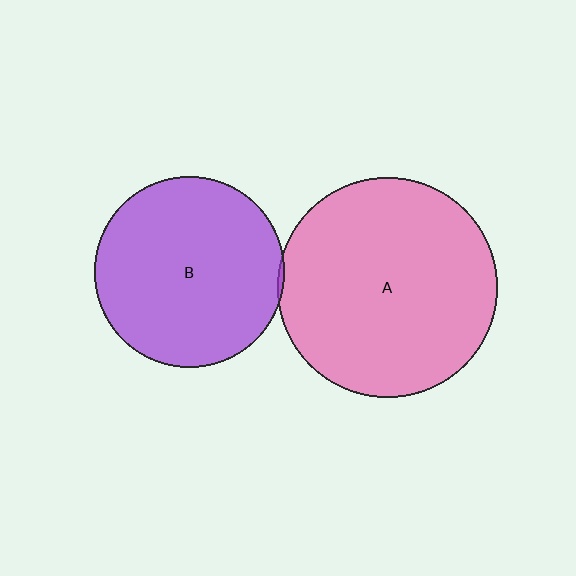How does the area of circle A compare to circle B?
Approximately 1.3 times.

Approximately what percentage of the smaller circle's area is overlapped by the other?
Approximately 5%.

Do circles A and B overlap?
Yes.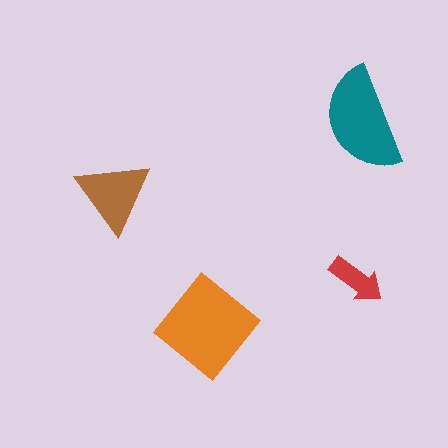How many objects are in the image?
There are 4 objects in the image.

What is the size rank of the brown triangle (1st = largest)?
3rd.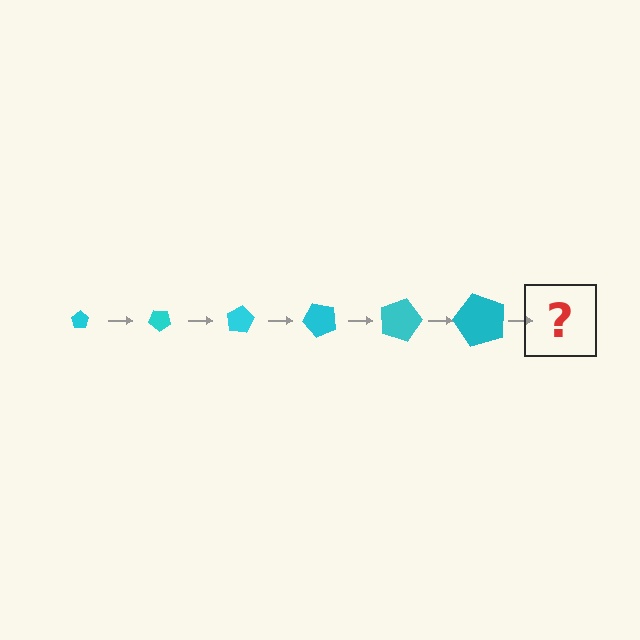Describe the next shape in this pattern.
It should be a pentagon, larger than the previous one and rotated 240 degrees from the start.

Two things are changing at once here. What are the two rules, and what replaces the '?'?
The two rules are that the pentagon grows larger each step and it rotates 40 degrees each step. The '?' should be a pentagon, larger than the previous one and rotated 240 degrees from the start.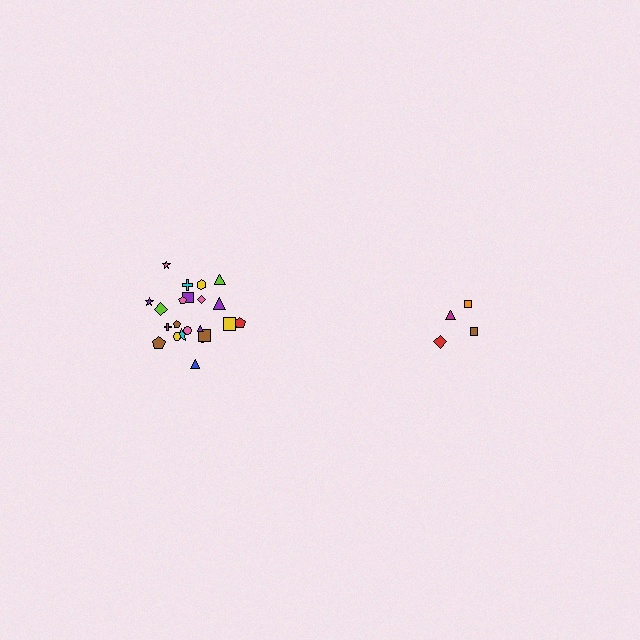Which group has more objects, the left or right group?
The left group.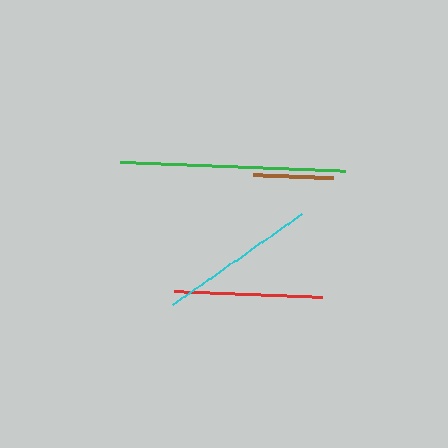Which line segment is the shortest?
The brown line is the shortest at approximately 81 pixels.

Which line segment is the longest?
The green line is the longest at approximately 225 pixels.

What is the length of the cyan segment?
The cyan segment is approximately 158 pixels long.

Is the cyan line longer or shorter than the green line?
The green line is longer than the cyan line.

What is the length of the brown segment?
The brown segment is approximately 81 pixels long.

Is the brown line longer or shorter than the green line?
The green line is longer than the brown line.